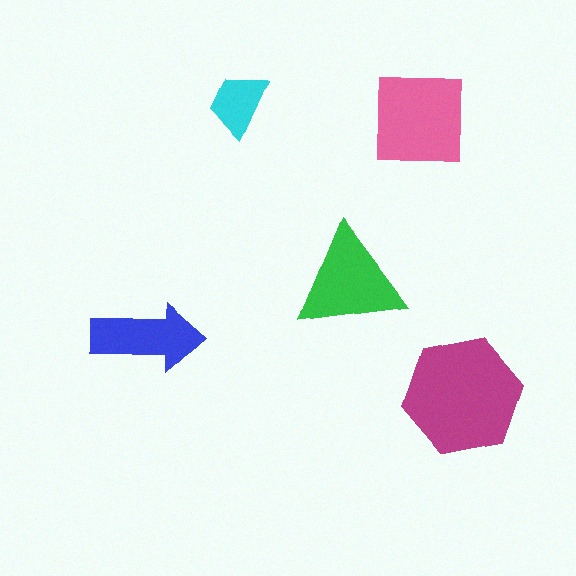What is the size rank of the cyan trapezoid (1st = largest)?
5th.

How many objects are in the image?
There are 5 objects in the image.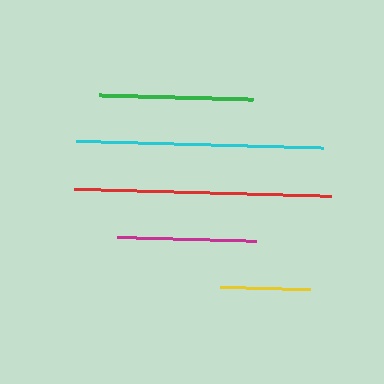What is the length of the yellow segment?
The yellow segment is approximately 90 pixels long.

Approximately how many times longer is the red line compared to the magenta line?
The red line is approximately 1.8 times the length of the magenta line.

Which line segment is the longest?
The red line is the longest at approximately 257 pixels.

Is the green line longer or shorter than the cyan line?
The cyan line is longer than the green line.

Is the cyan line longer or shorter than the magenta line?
The cyan line is longer than the magenta line.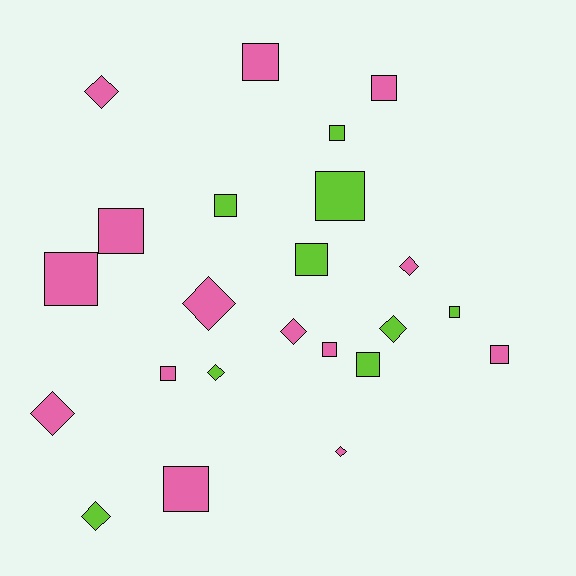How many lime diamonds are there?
There are 3 lime diamonds.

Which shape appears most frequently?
Square, with 14 objects.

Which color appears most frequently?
Pink, with 14 objects.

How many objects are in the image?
There are 23 objects.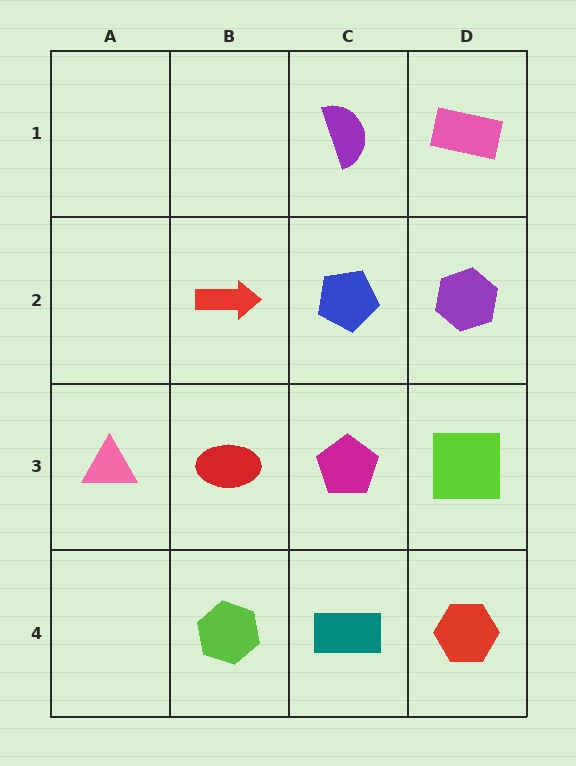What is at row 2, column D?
A purple hexagon.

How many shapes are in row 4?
3 shapes.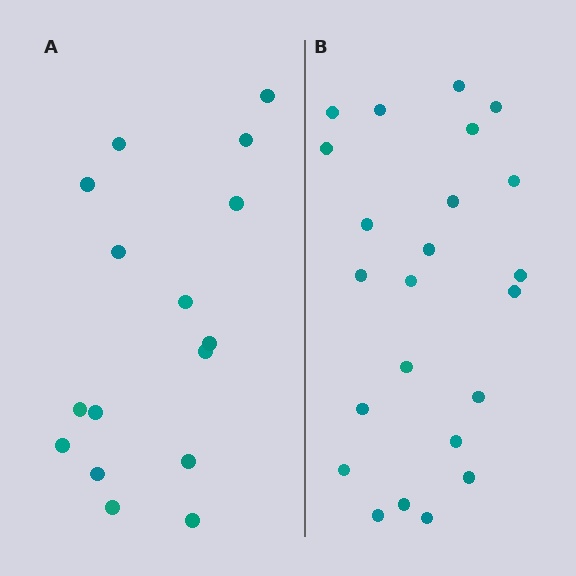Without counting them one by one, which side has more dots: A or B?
Region B (the right region) has more dots.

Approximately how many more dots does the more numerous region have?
Region B has roughly 8 or so more dots than region A.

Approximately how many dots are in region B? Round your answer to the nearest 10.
About 20 dots. (The exact count is 23, which rounds to 20.)